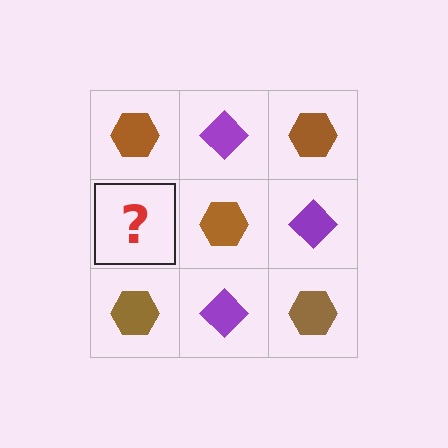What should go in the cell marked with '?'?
The missing cell should contain a purple diamond.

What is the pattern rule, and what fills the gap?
The rule is that it alternates brown hexagon and purple diamond in a checkerboard pattern. The gap should be filled with a purple diamond.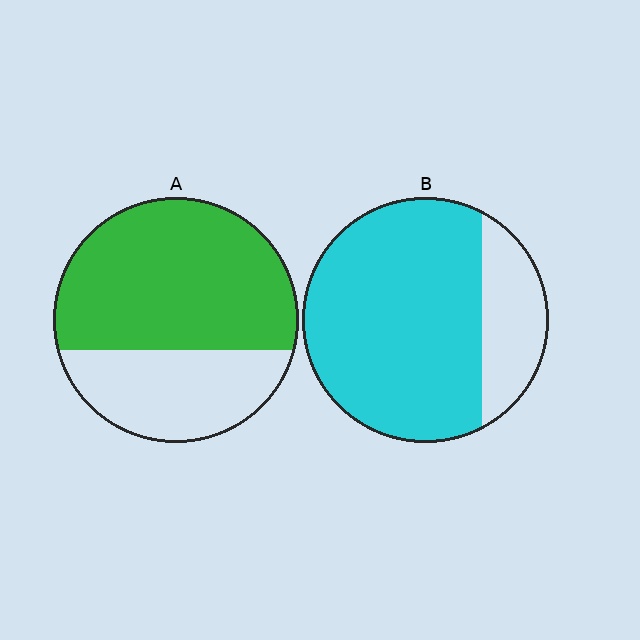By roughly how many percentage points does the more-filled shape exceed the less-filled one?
By roughly 15 percentage points (B over A).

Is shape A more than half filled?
Yes.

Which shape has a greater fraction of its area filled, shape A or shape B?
Shape B.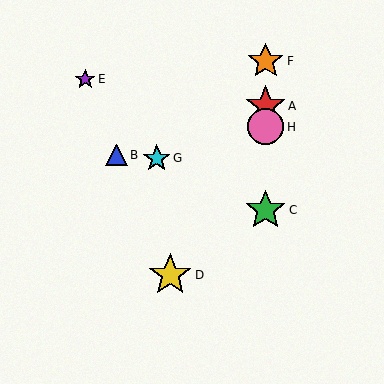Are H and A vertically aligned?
Yes, both are at x≈266.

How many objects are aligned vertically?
4 objects (A, C, F, H) are aligned vertically.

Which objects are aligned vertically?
Objects A, C, F, H are aligned vertically.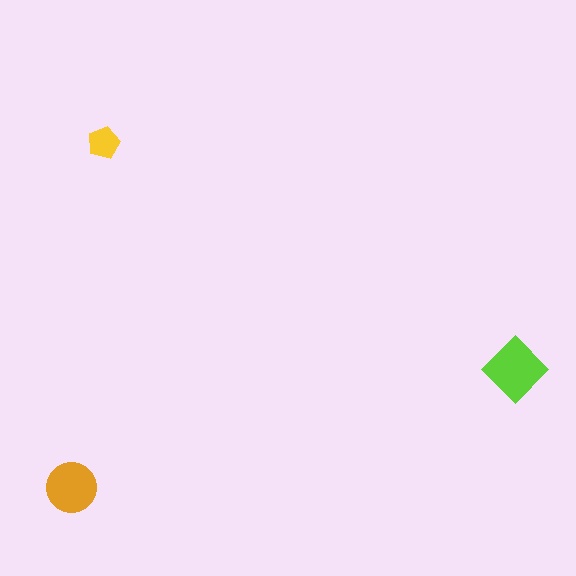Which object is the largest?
The lime diamond.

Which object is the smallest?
The yellow pentagon.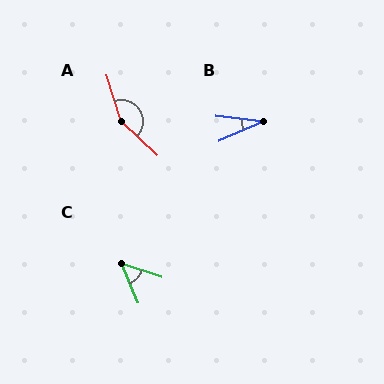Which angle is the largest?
A, at approximately 151 degrees.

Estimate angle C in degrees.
Approximately 49 degrees.